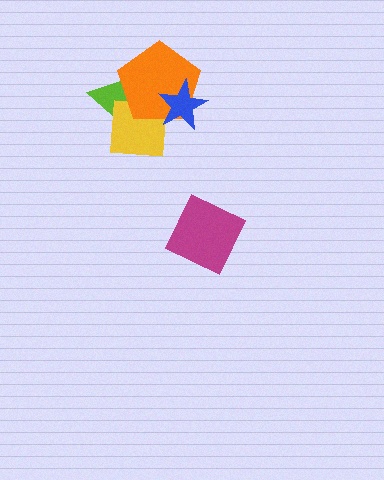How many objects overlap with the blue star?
2 objects overlap with the blue star.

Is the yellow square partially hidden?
Yes, it is partially covered by another shape.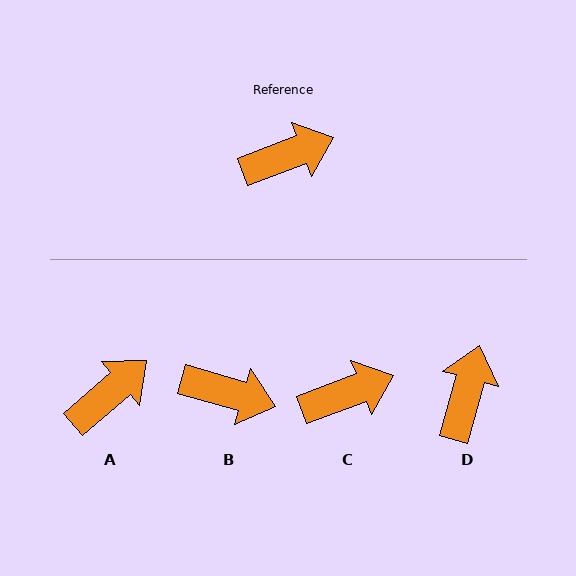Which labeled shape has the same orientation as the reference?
C.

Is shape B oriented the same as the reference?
No, it is off by about 37 degrees.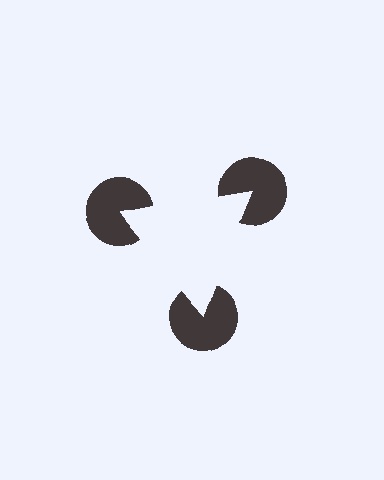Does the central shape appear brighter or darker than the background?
It typically appears slightly brighter than the background, even though no actual brightness change is drawn.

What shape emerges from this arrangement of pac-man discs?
An illusory triangle — its edges are inferred from the aligned wedge cuts in the pac-man discs, not physically drawn.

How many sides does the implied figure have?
3 sides.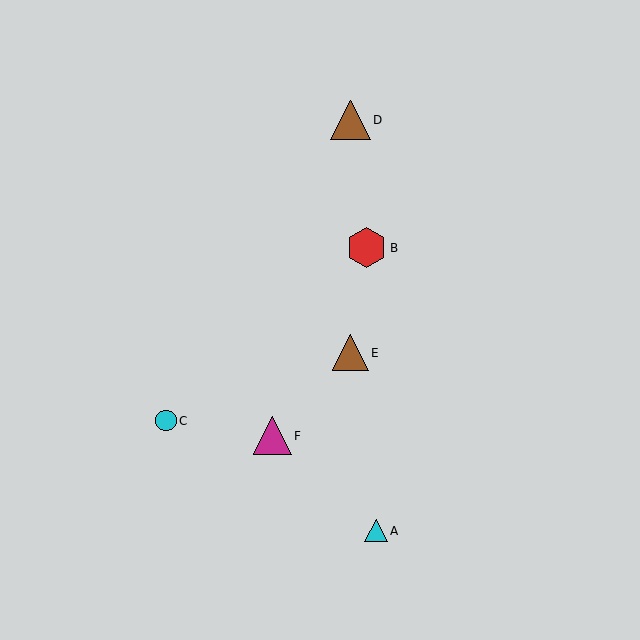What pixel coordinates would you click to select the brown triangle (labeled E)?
Click at (350, 353) to select the brown triangle E.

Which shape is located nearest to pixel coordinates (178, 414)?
The cyan circle (labeled C) at (166, 421) is nearest to that location.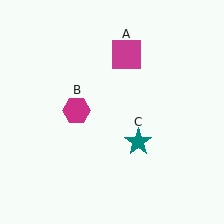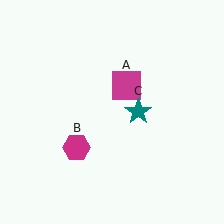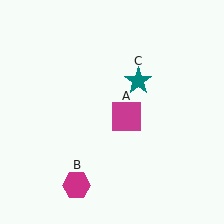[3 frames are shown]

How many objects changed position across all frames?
3 objects changed position: magenta square (object A), magenta hexagon (object B), teal star (object C).